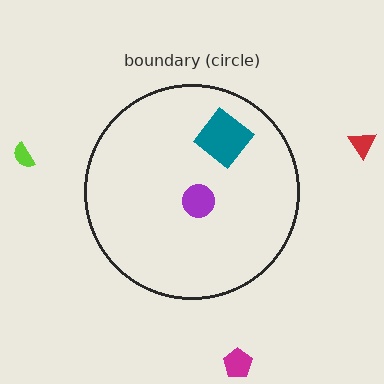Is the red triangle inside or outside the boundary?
Outside.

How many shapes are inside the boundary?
2 inside, 3 outside.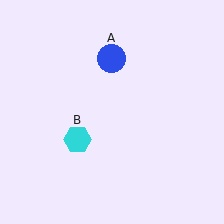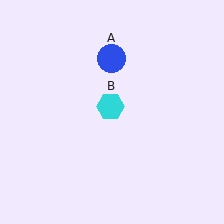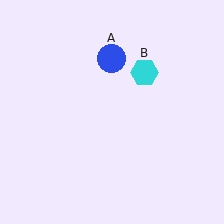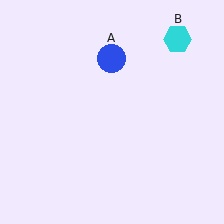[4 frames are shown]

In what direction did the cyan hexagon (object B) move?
The cyan hexagon (object B) moved up and to the right.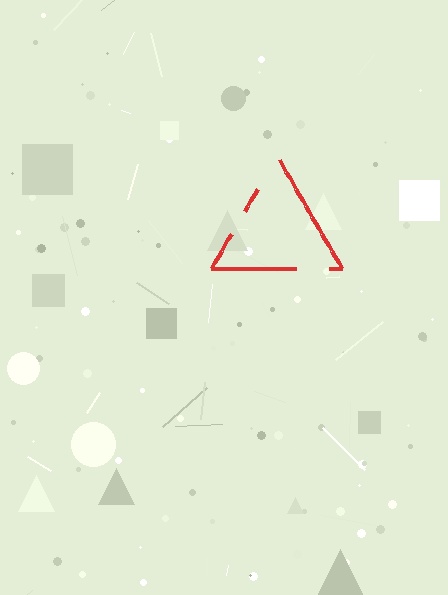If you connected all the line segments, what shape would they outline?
They would outline a triangle.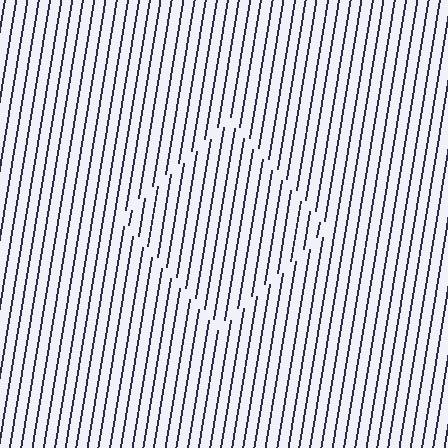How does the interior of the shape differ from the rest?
The interior of the shape contains the same grating, shifted by half a period — the contour is defined by the phase discontinuity where line-ends from the inner and outer gratings abut.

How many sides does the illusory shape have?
4 sides — the line-ends trace a square.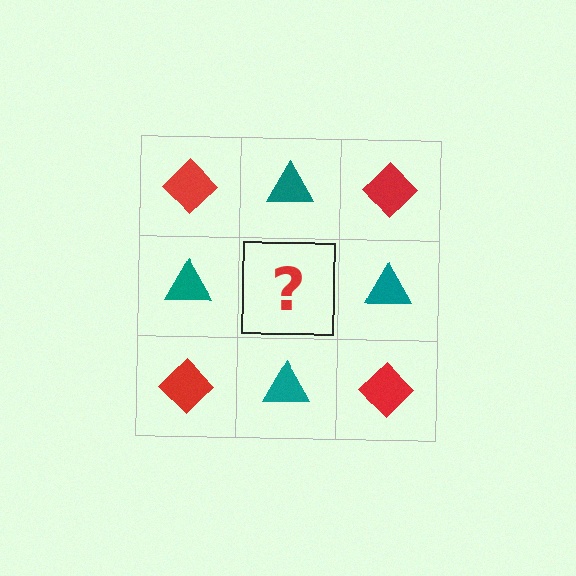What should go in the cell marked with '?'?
The missing cell should contain a red diamond.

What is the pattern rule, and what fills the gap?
The rule is that it alternates red diamond and teal triangle in a checkerboard pattern. The gap should be filled with a red diamond.